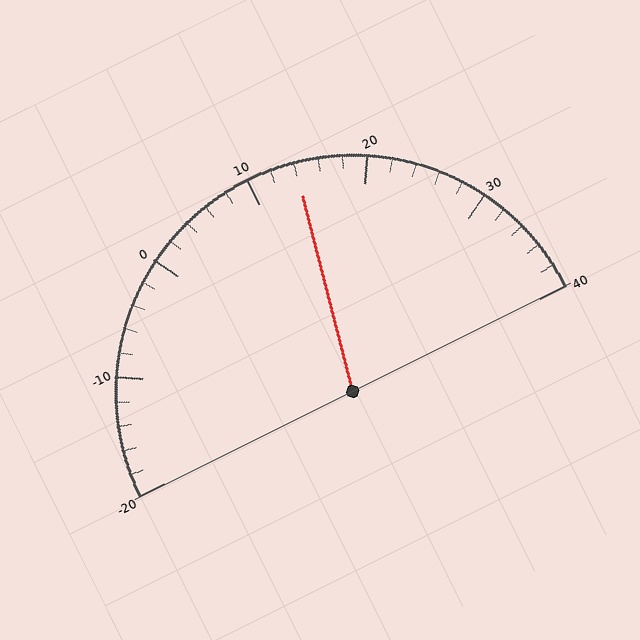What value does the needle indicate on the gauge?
The needle indicates approximately 14.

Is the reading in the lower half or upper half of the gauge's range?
The reading is in the upper half of the range (-20 to 40).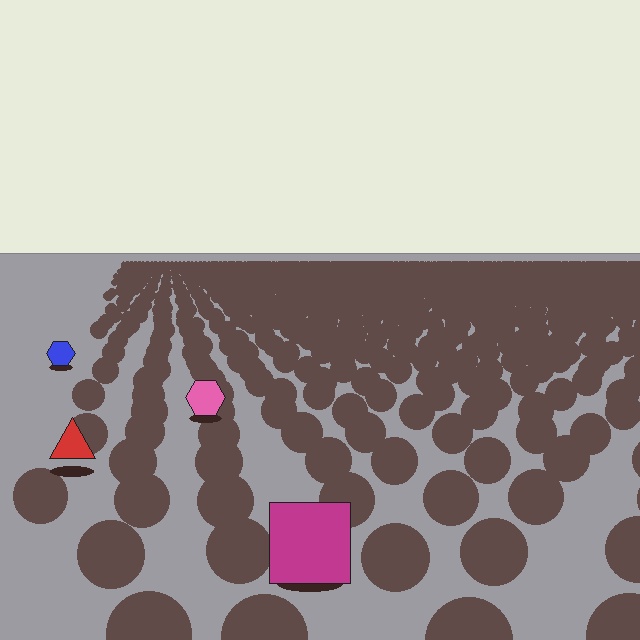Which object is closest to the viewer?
The magenta square is closest. The texture marks near it are larger and more spread out.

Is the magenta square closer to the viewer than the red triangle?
Yes. The magenta square is closer — you can tell from the texture gradient: the ground texture is coarser near it.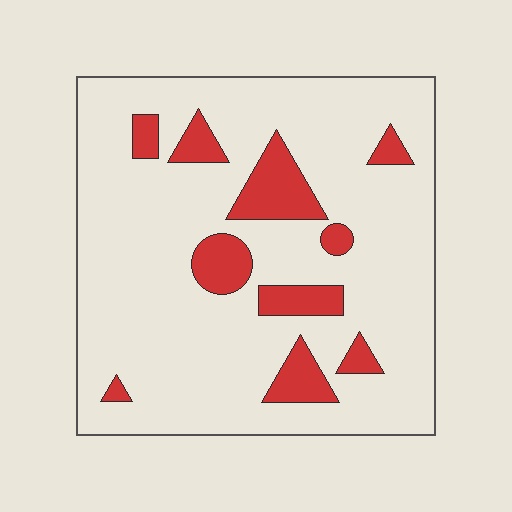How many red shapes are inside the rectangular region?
10.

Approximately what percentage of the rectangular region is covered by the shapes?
Approximately 15%.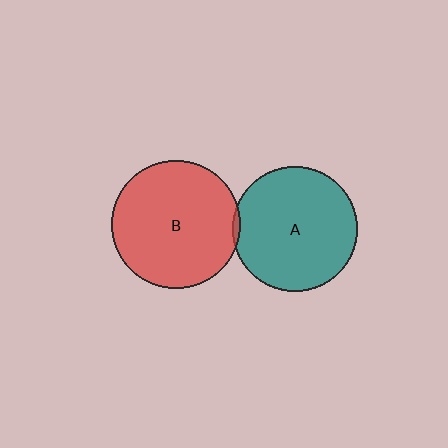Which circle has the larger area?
Circle B (red).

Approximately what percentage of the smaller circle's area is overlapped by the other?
Approximately 5%.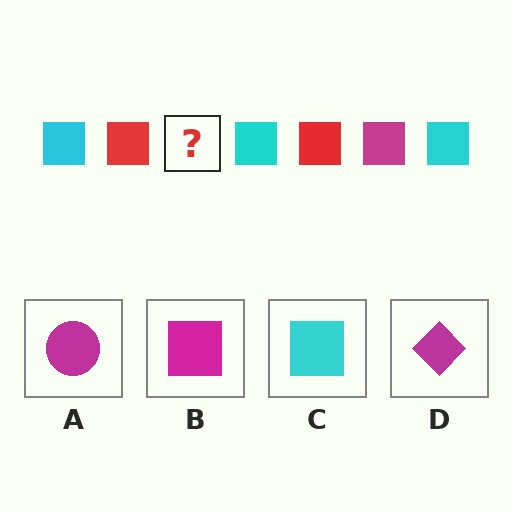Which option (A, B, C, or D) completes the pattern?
B.